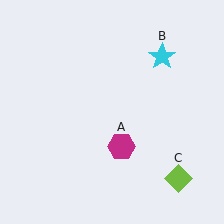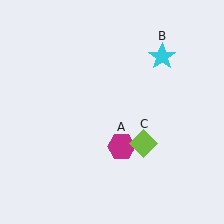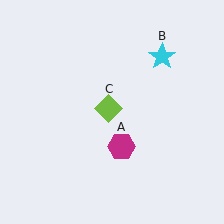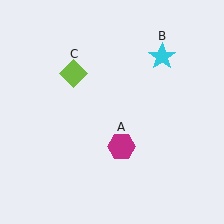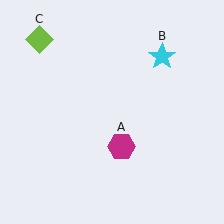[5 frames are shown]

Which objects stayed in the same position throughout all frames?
Magenta hexagon (object A) and cyan star (object B) remained stationary.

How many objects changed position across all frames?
1 object changed position: lime diamond (object C).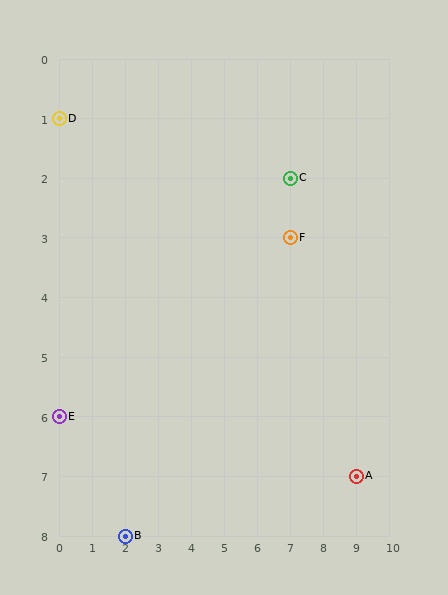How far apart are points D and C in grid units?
Points D and C are 7 columns and 1 row apart (about 7.1 grid units diagonally).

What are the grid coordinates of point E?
Point E is at grid coordinates (0, 6).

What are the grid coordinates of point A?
Point A is at grid coordinates (9, 7).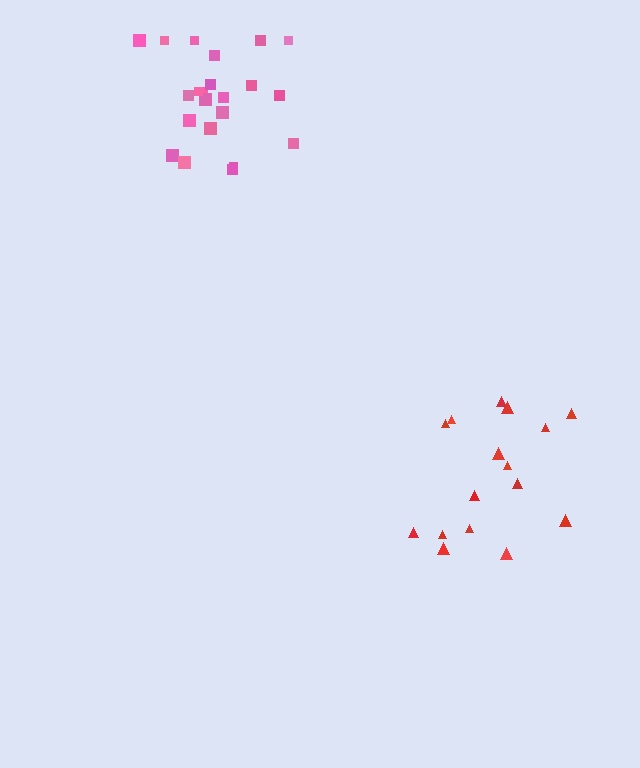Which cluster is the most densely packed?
Pink.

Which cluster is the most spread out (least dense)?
Red.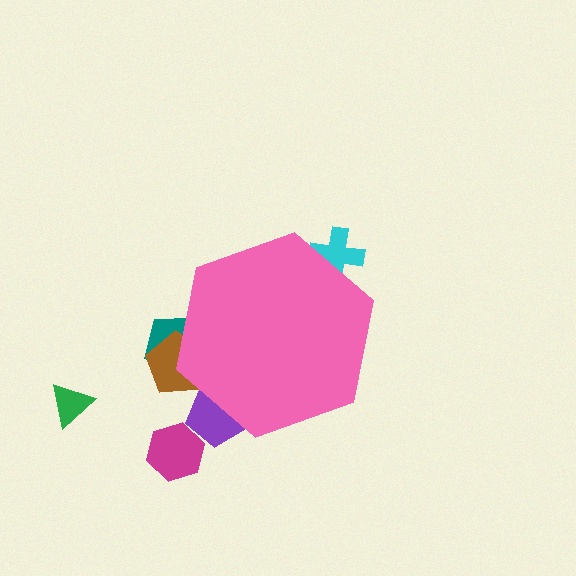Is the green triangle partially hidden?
No, the green triangle is fully visible.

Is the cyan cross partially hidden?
Yes, the cyan cross is partially hidden behind the pink hexagon.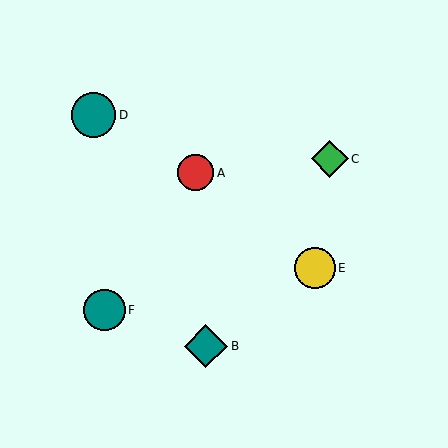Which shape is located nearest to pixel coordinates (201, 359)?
The teal diamond (labeled B) at (206, 346) is nearest to that location.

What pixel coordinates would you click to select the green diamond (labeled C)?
Click at (330, 159) to select the green diamond C.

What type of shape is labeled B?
Shape B is a teal diamond.